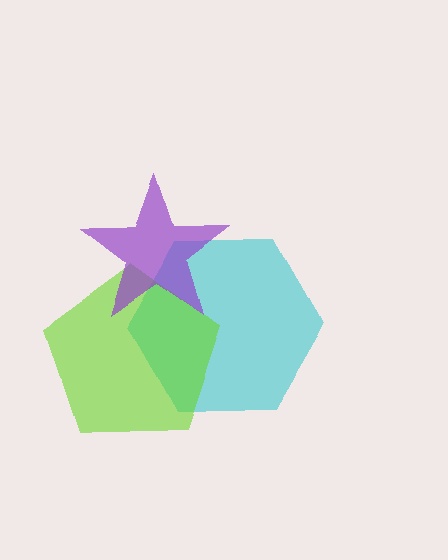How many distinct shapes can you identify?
There are 3 distinct shapes: a cyan hexagon, a lime pentagon, a purple star.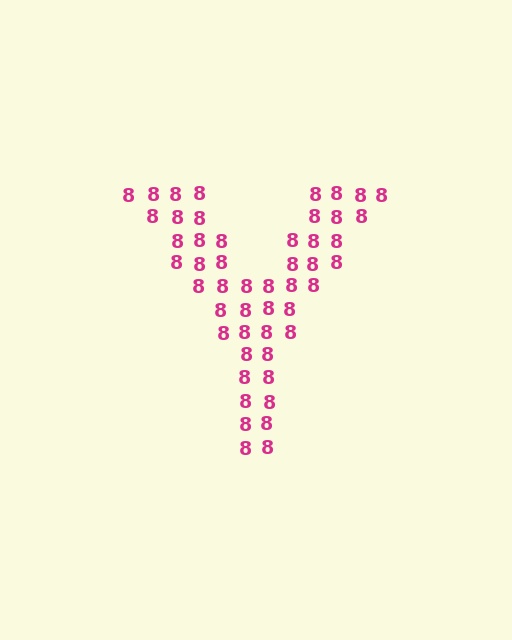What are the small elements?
The small elements are digit 8's.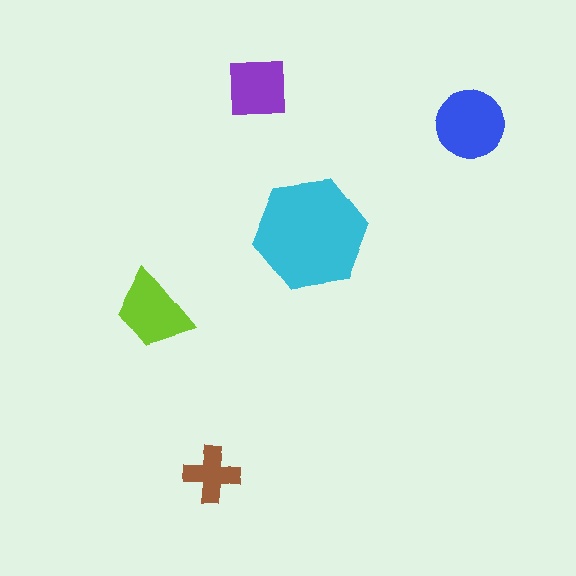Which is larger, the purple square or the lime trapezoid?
The lime trapezoid.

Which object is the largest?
The cyan hexagon.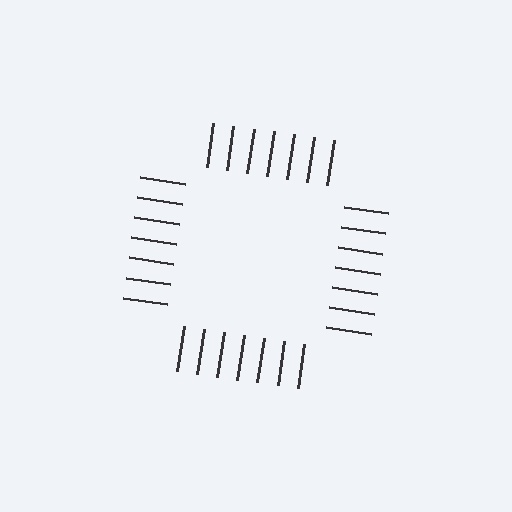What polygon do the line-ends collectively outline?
An illusory square — the line segments terminate on its edges but no continuous stroke is drawn.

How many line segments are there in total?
28 — 7 along each of the 4 edges.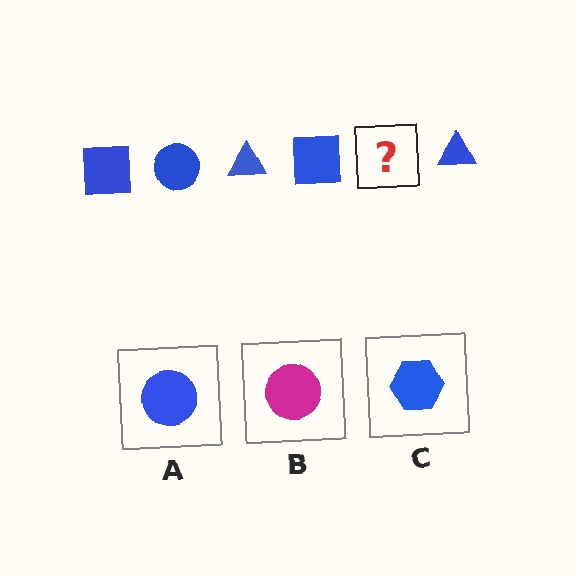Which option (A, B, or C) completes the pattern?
A.